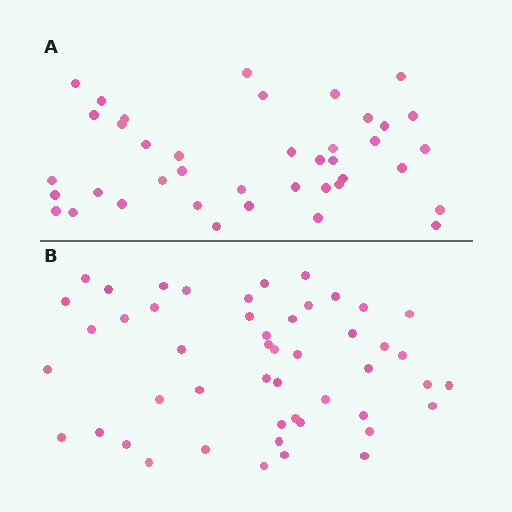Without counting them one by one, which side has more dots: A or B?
Region B (the bottom region) has more dots.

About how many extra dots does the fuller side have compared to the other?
Region B has roughly 8 or so more dots than region A.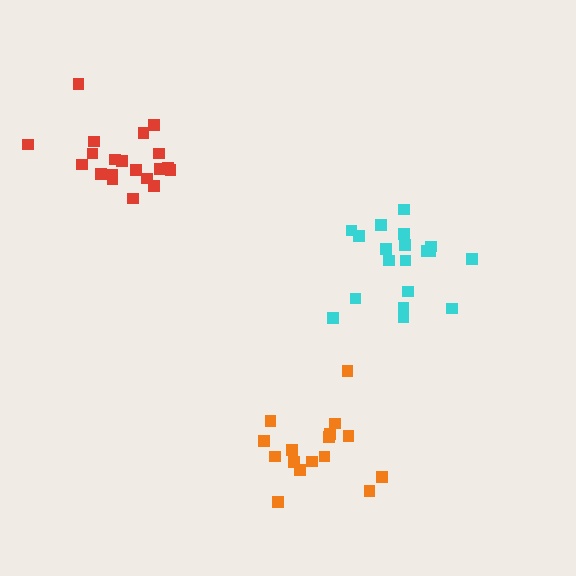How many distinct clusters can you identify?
There are 3 distinct clusters.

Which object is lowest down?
The orange cluster is bottommost.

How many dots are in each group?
Group 1: 16 dots, Group 2: 19 dots, Group 3: 21 dots (56 total).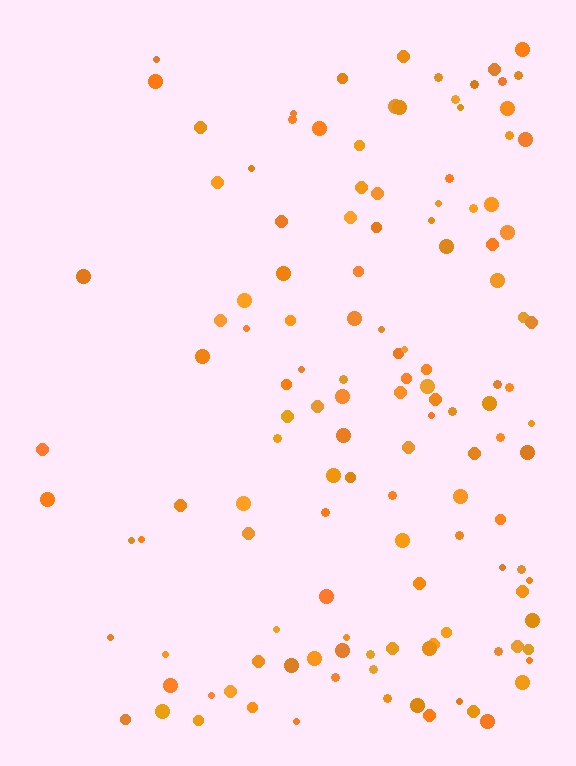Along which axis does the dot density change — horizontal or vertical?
Horizontal.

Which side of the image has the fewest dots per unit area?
The left.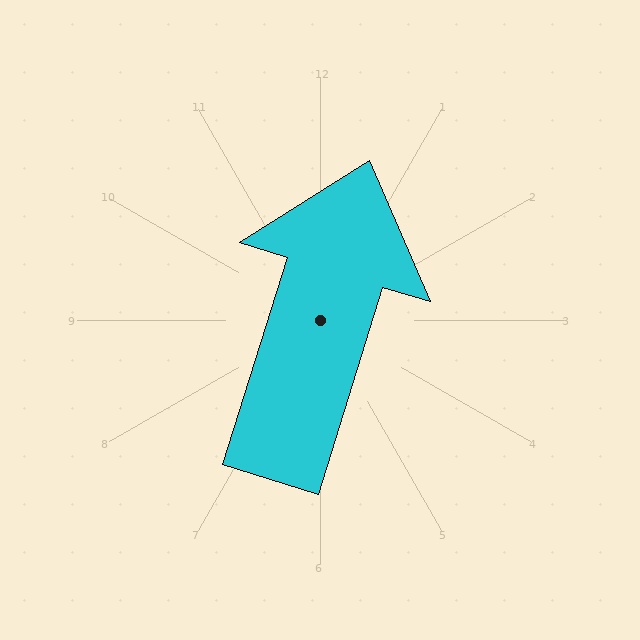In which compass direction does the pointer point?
North.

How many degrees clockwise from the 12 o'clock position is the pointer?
Approximately 17 degrees.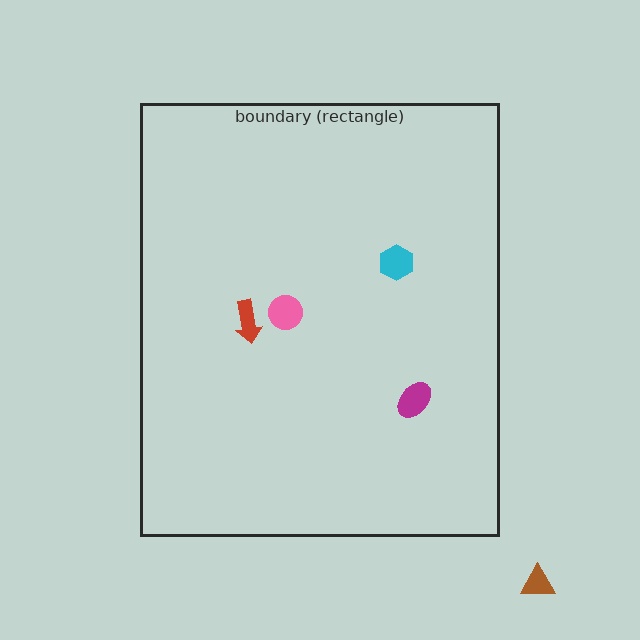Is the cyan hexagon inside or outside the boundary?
Inside.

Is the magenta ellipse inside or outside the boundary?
Inside.